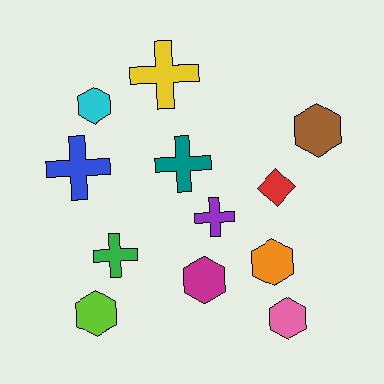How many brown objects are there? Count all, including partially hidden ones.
There is 1 brown object.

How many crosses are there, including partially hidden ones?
There are 5 crosses.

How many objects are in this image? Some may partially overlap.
There are 12 objects.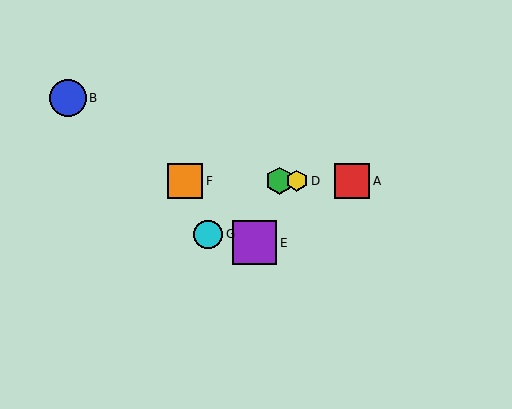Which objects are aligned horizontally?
Objects A, C, D, F are aligned horizontally.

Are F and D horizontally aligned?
Yes, both are at y≈181.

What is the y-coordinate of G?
Object G is at y≈234.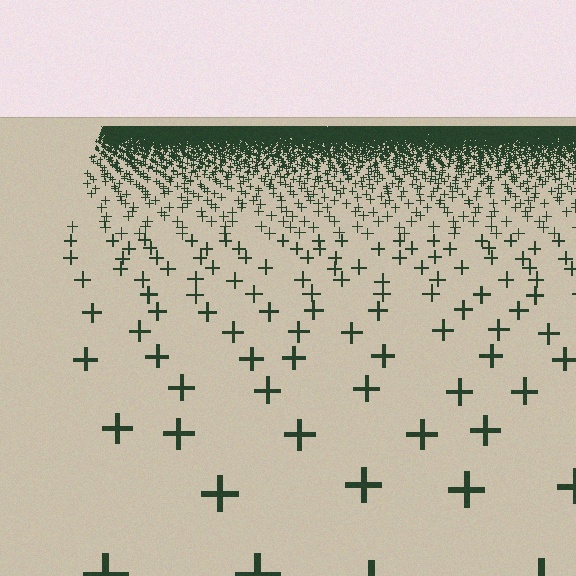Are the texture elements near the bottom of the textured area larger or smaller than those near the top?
Larger. Near the bottom, elements are closer to the viewer and appear at a bigger on-screen size.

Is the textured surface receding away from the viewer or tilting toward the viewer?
The surface is receding away from the viewer. Texture elements get smaller and denser toward the top.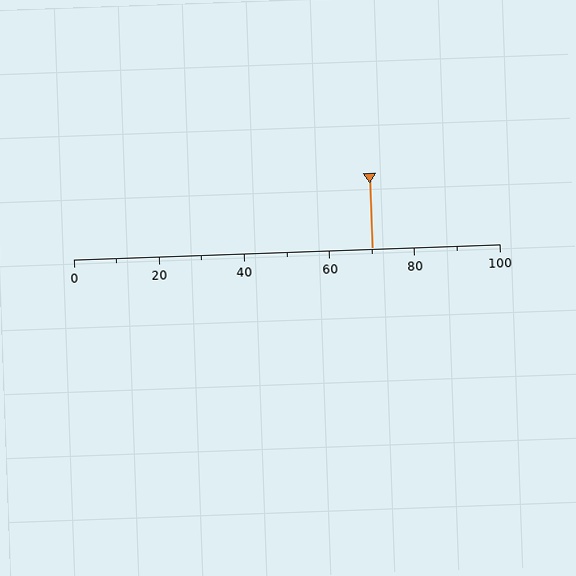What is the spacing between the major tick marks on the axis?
The major ticks are spaced 20 apart.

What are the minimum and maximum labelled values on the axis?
The axis runs from 0 to 100.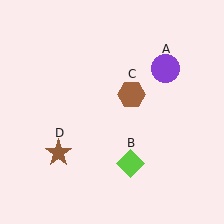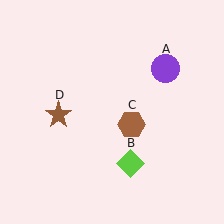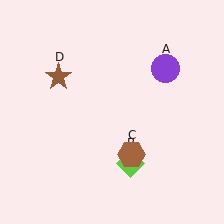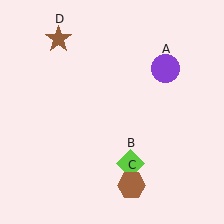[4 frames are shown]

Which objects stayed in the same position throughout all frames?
Purple circle (object A) and lime diamond (object B) remained stationary.